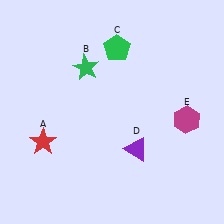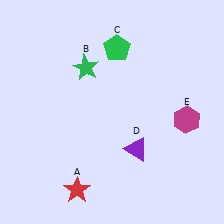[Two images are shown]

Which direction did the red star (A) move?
The red star (A) moved down.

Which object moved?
The red star (A) moved down.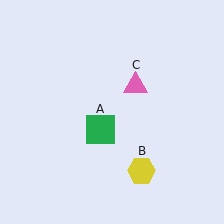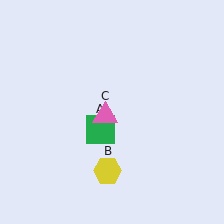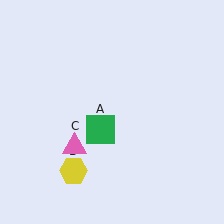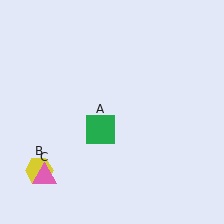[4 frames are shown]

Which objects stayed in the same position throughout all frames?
Green square (object A) remained stationary.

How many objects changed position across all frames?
2 objects changed position: yellow hexagon (object B), pink triangle (object C).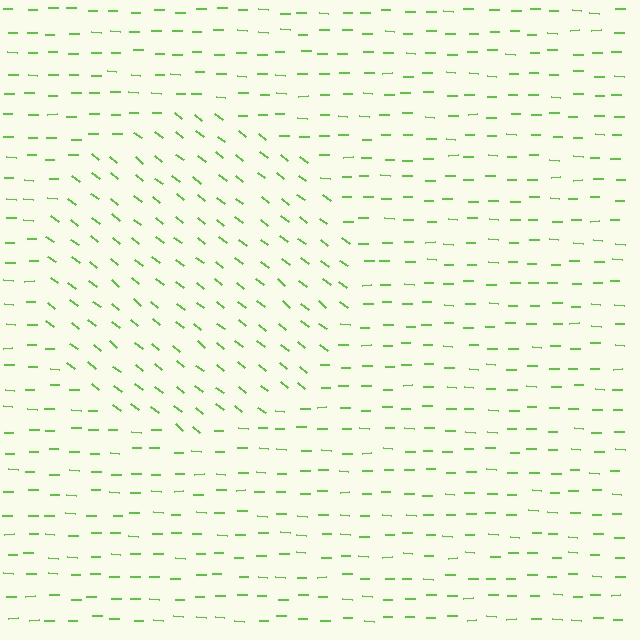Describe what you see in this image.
The image is filled with small lime line segments. A circle region in the image has lines oriented differently from the surrounding lines, creating a visible texture boundary.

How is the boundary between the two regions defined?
The boundary is defined purely by a change in line orientation (approximately 37 degrees difference). All lines are the same color and thickness.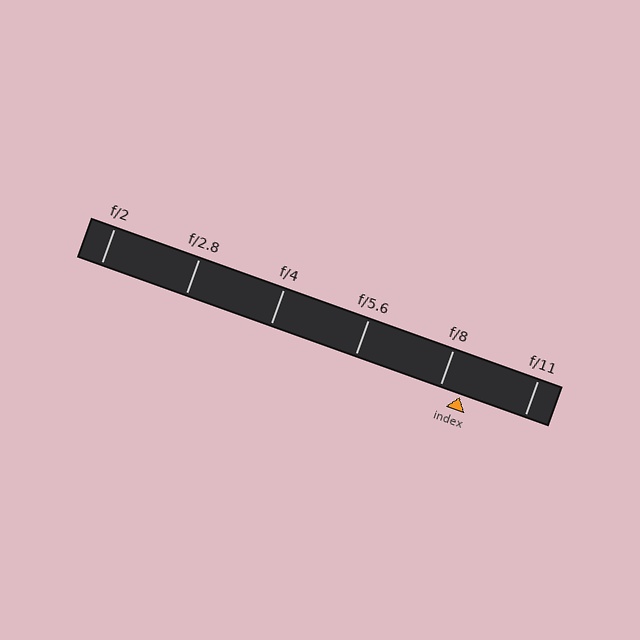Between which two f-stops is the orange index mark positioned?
The index mark is between f/8 and f/11.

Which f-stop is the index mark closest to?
The index mark is closest to f/8.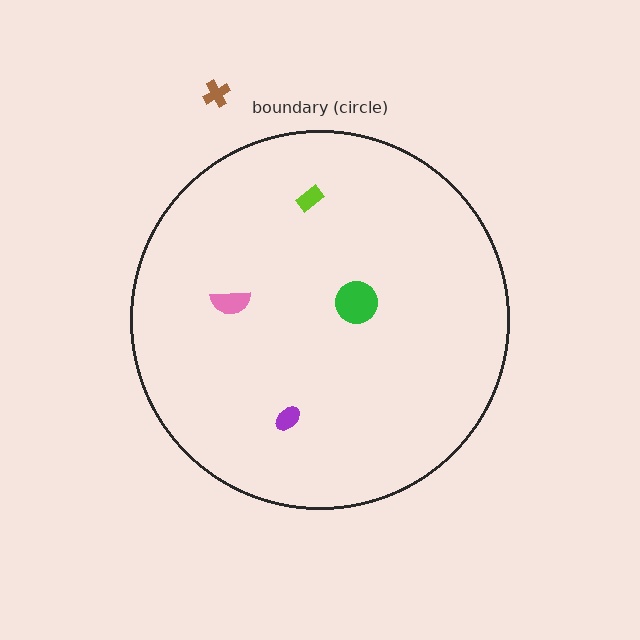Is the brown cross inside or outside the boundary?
Outside.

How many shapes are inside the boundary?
4 inside, 1 outside.